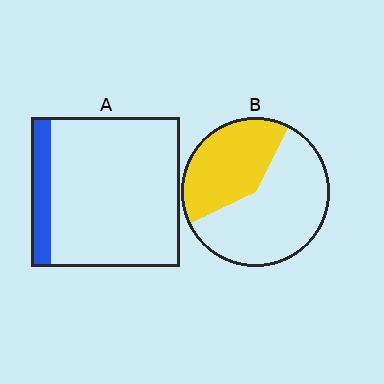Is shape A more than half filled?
No.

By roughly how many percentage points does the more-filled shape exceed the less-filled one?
By roughly 25 percentage points (B over A).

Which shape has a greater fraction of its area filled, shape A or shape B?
Shape B.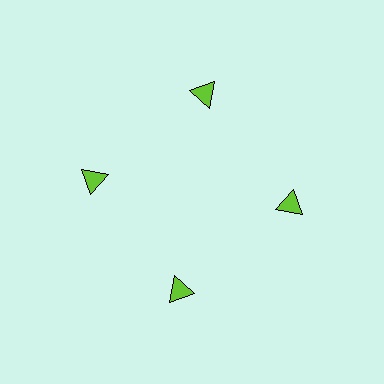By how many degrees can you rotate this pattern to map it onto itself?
The pattern maps onto itself every 90 degrees of rotation.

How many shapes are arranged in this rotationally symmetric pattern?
There are 4 shapes, arranged in 4 groups of 1.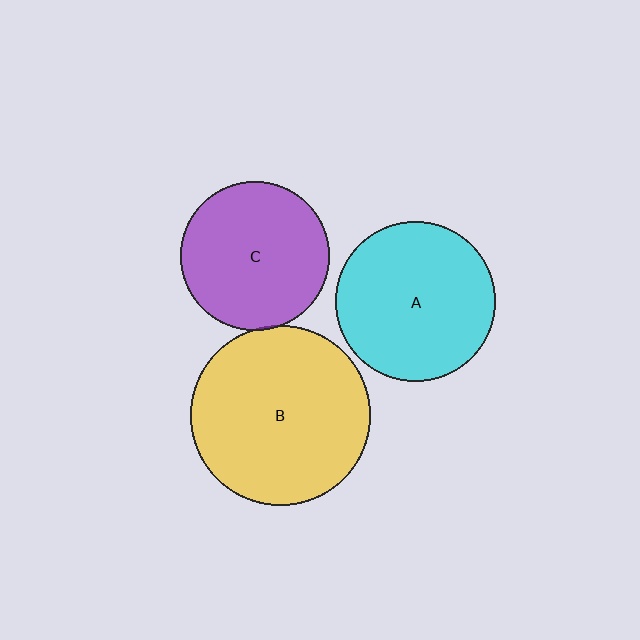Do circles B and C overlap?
Yes.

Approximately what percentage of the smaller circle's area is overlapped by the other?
Approximately 5%.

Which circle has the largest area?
Circle B (yellow).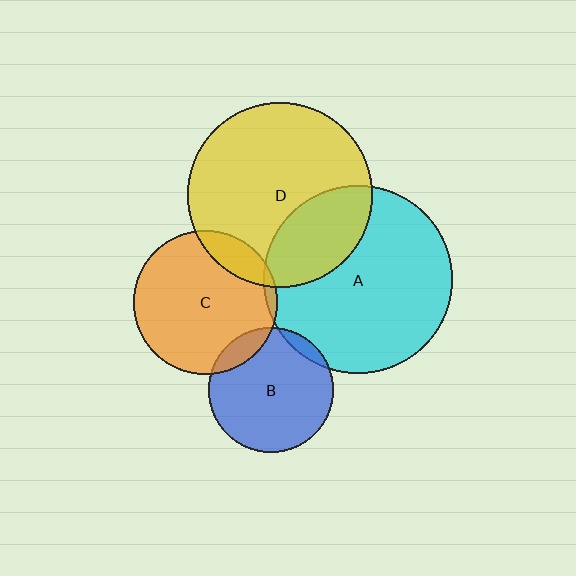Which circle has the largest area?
Circle A (cyan).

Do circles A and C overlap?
Yes.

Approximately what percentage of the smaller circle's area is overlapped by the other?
Approximately 5%.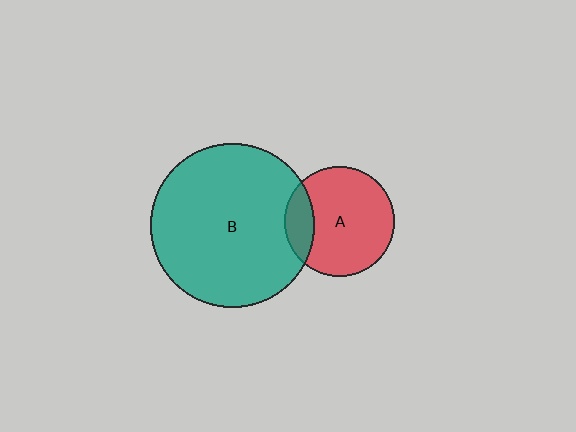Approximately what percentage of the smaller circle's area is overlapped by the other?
Approximately 15%.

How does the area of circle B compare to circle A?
Approximately 2.2 times.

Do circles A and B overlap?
Yes.